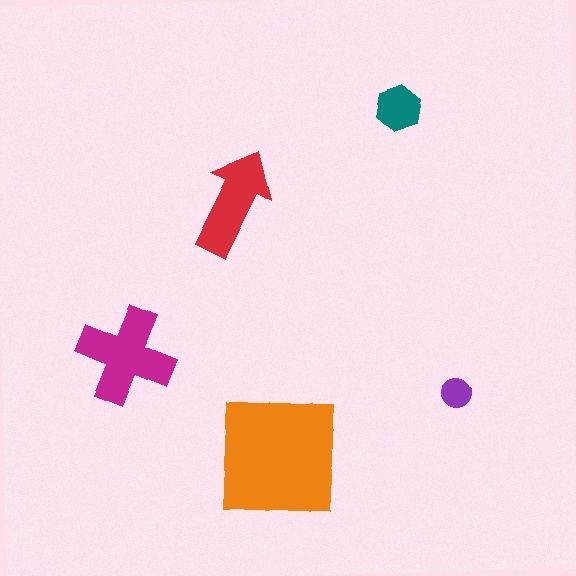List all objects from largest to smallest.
The orange square, the magenta cross, the red arrow, the teal hexagon, the purple circle.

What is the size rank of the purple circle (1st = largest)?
5th.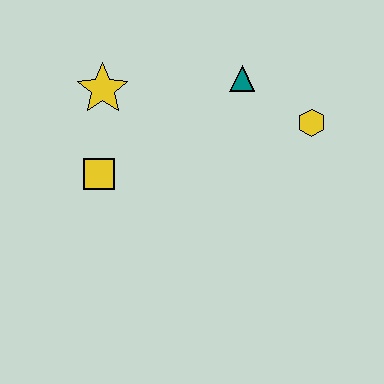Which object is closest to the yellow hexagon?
The teal triangle is closest to the yellow hexagon.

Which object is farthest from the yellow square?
The yellow hexagon is farthest from the yellow square.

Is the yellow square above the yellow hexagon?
No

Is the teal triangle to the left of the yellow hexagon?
Yes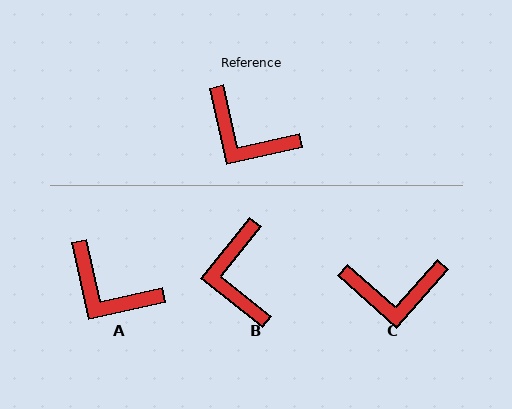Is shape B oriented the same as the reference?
No, it is off by about 51 degrees.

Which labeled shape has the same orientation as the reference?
A.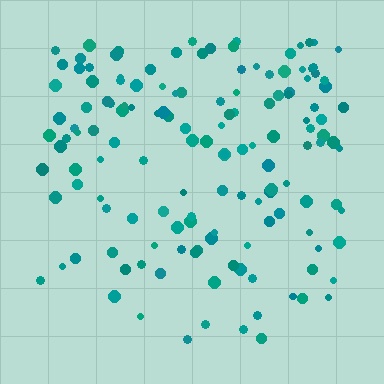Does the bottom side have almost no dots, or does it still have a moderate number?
Still a moderate number, just noticeably fewer than the top.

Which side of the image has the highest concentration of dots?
The top.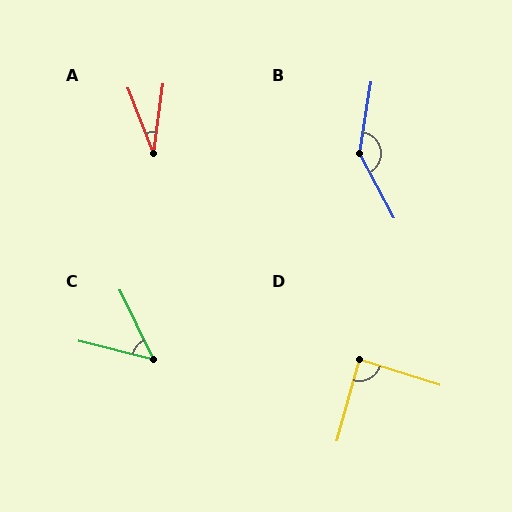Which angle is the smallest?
A, at approximately 30 degrees.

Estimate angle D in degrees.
Approximately 88 degrees.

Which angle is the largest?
B, at approximately 143 degrees.